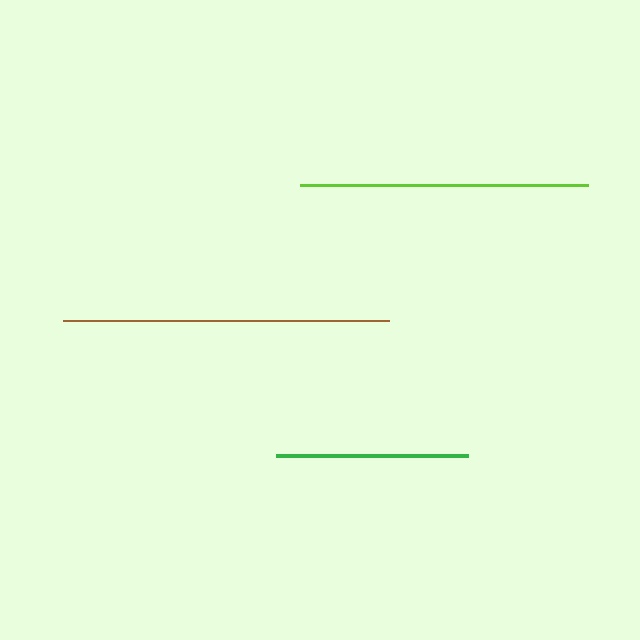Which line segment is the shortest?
The green line is the shortest at approximately 192 pixels.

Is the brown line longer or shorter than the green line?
The brown line is longer than the green line.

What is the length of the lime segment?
The lime segment is approximately 288 pixels long.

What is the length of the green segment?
The green segment is approximately 192 pixels long.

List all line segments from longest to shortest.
From longest to shortest: brown, lime, green.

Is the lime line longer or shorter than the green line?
The lime line is longer than the green line.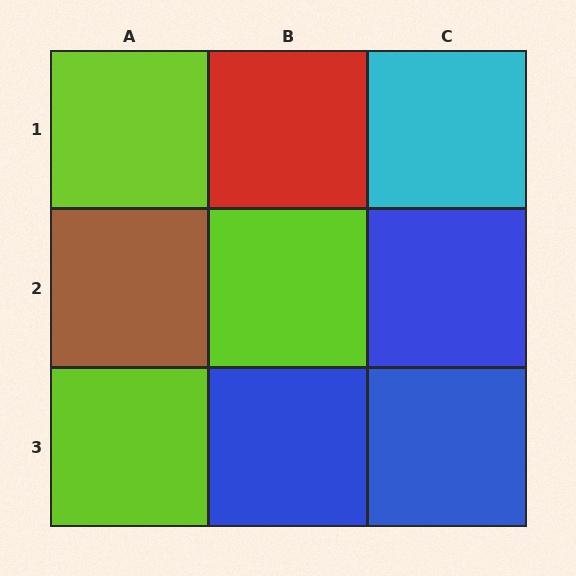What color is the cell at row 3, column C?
Blue.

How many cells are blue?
3 cells are blue.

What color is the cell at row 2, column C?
Blue.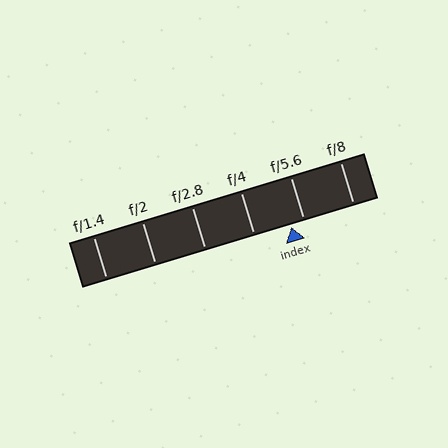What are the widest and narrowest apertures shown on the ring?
The widest aperture shown is f/1.4 and the narrowest is f/8.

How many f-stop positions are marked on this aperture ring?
There are 6 f-stop positions marked.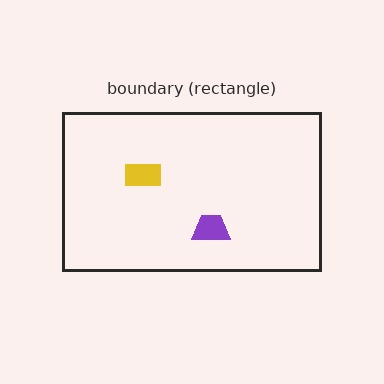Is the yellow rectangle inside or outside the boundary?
Inside.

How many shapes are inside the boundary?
2 inside, 0 outside.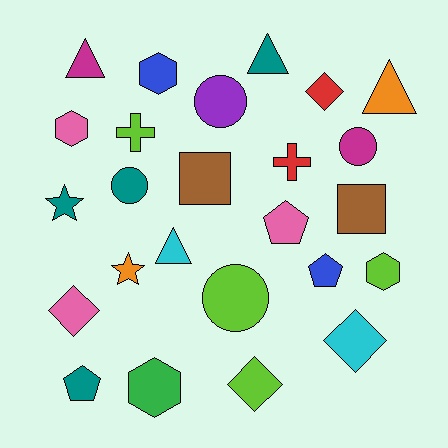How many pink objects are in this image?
There are 3 pink objects.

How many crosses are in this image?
There are 2 crosses.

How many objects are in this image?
There are 25 objects.